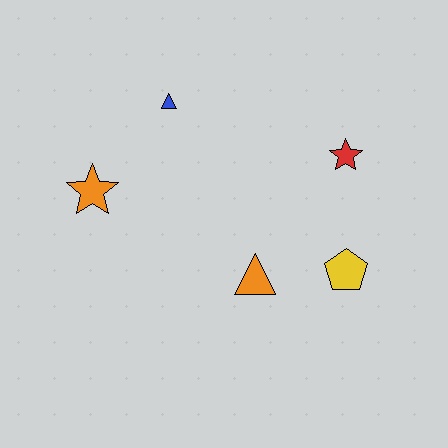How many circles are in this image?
There are no circles.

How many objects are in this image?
There are 5 objects.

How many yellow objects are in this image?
There is 1 yellow object.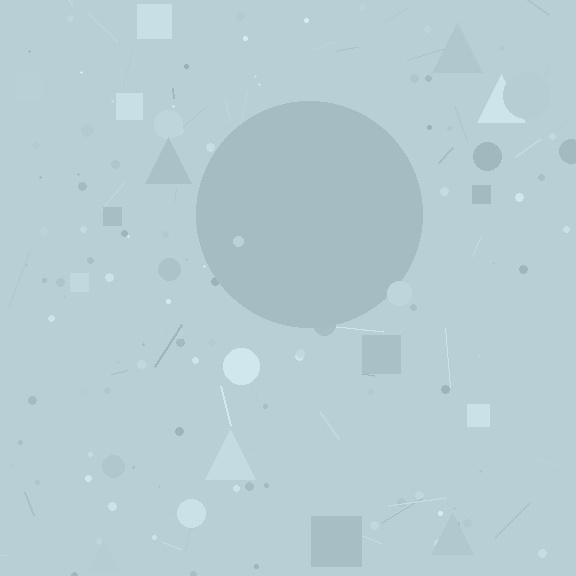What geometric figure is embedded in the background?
A circle is embedded in the background.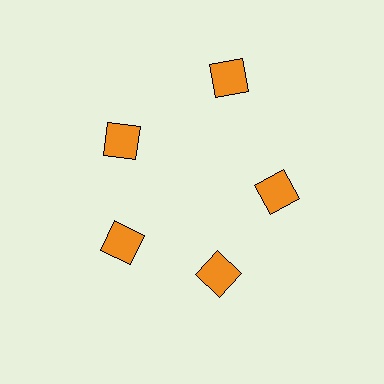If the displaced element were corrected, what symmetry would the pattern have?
It would have 5-fold rotational symmetry — the pattern would map onto itself every 72 degrees.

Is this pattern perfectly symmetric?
No. The 5 orange diamonds are arranged in a ring, but one element near the 1 o'clock position is pushed outward from the center, breaking the 5-fold rotational symmetry.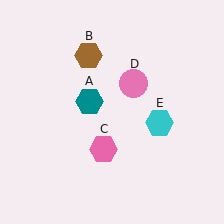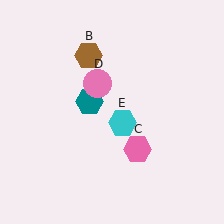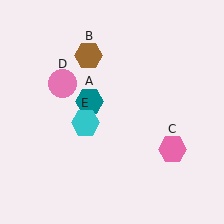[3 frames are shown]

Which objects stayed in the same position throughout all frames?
Teal hexagon (object A) and brown hexagon (object B) remained stationary.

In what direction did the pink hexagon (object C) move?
The pink hexagon (object C) moved right.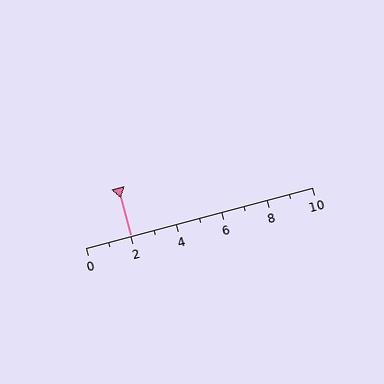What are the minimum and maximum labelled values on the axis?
The axis runs from 0 to 10.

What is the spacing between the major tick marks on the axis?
The major ticks are spaced 2 apart.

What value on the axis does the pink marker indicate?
The marker indicates approximately 2.